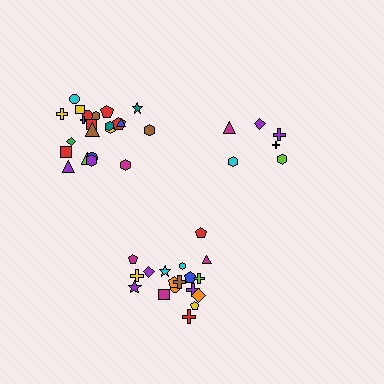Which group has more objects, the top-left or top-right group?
The top-left group.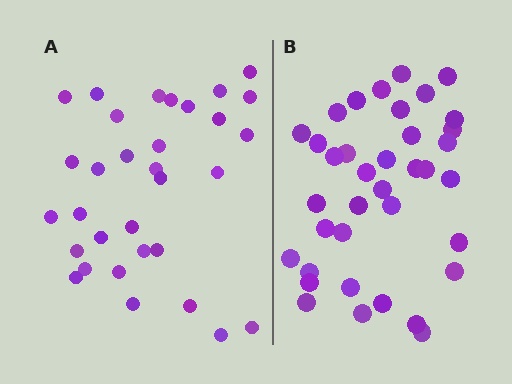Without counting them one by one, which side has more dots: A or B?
Region B (the right region) has more dots.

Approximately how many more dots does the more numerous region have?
Region B has about 5 more dots than region A.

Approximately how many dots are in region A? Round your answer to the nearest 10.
About 30 dots. (The exact count is 32, which rounds to 30.)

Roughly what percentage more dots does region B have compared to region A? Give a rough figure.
About 15% more.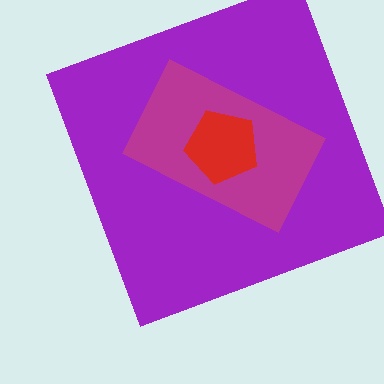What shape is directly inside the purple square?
The magenta rectangle.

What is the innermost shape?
The red pentagon.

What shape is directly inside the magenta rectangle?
The red pentagon.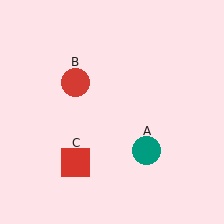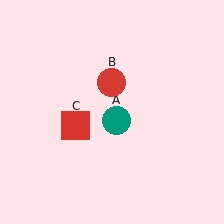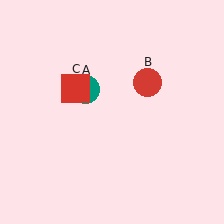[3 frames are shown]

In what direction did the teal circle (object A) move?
The teal circle (object A) moved up and to the left.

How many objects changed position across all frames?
3 objects changed position: teal circle (object A), red circle (object B), red square (object C).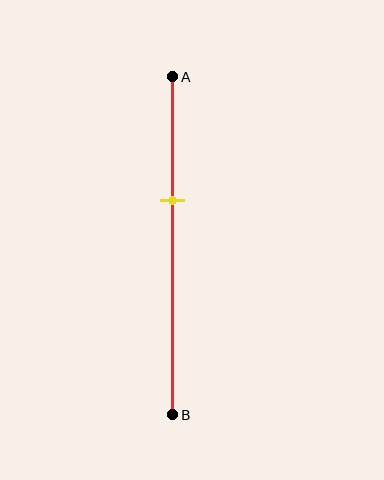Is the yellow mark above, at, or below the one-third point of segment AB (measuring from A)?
The yellow mark is below the one-third point of segment AB.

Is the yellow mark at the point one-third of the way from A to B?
No, the mark is at about 35% from A, not at the 33% one-third point.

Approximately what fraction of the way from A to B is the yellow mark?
The yellow mark is approximately 35% of the way from A to B.